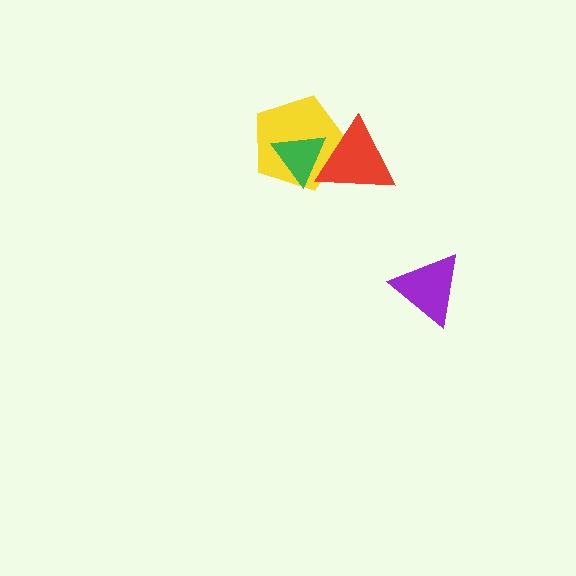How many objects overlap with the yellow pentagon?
2 objects overlap with the yellow pentagon.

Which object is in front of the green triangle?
The red triangle is in front of the green triangle.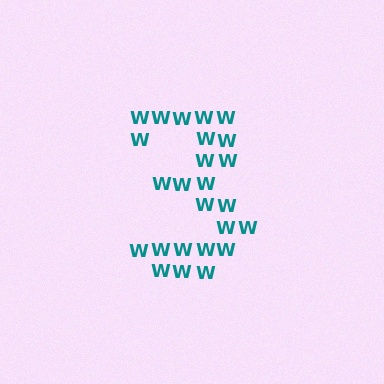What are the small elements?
The small elements are letter W's.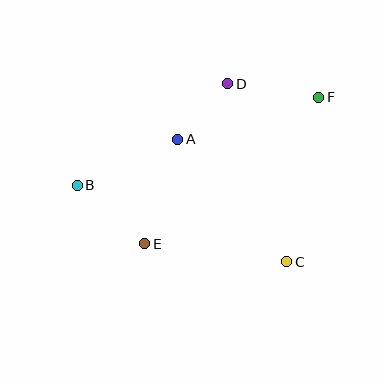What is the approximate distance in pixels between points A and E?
The distance between A and E is approximately 110 pixels.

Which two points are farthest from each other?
Points B and F are farthest from each other.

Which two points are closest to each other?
Points A and D are closest to each other.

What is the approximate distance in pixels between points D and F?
The distance between D and F is approximately 92 pixels.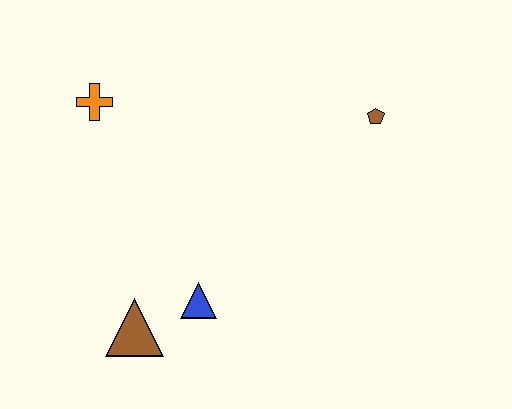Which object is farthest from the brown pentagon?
The brown triangle is farthest from the brown pentagon.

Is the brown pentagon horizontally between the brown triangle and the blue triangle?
No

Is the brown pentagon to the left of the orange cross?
No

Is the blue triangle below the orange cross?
Yes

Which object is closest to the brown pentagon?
The blue triangle is closest to the brown pentagon.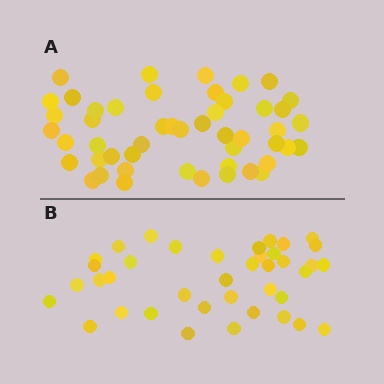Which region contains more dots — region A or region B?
Region A (the top region) has more dots.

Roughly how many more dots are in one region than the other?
Region A has roughly 10 or so more dots than region B.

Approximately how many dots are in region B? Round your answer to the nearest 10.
About 40 dots. (The exact count is 39, which rounds to 40.)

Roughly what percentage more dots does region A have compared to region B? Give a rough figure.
About 25% more.